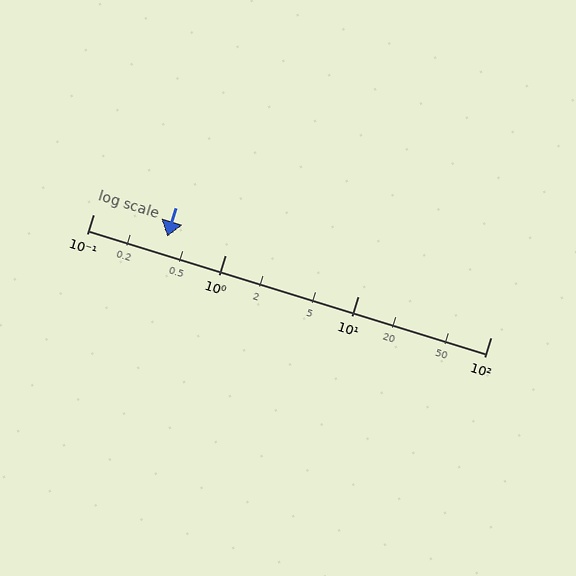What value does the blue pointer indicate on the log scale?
The pointer indicates approximately 0.36.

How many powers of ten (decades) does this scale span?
The scale spans 3 decades, from 0.1 to 100.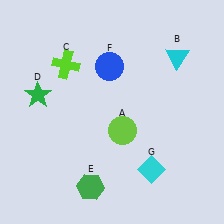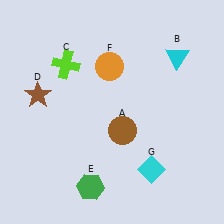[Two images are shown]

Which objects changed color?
A changed from lime to brown. D changed from green to brown. F changed from blue to orange.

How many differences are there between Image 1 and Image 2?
There are 3 differences between the two images.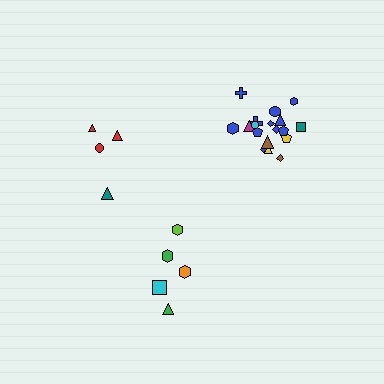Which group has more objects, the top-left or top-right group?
The top-right group.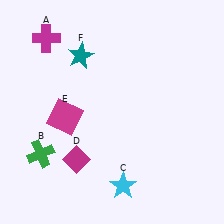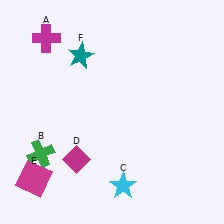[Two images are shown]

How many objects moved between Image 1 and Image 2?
1 object moved between the two images.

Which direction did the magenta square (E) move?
The magenta square (E) moved down.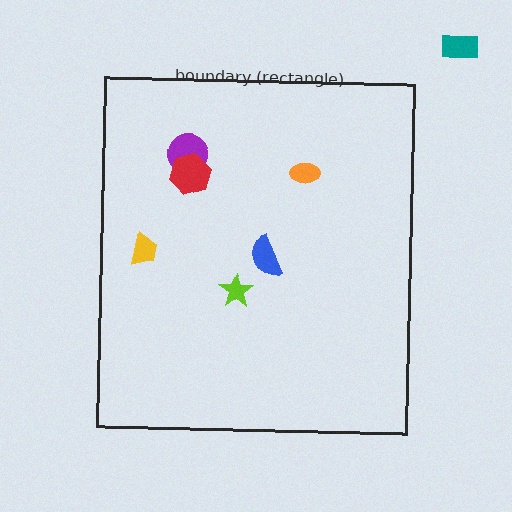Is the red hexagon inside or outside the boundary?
Inside.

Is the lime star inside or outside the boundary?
Inside.